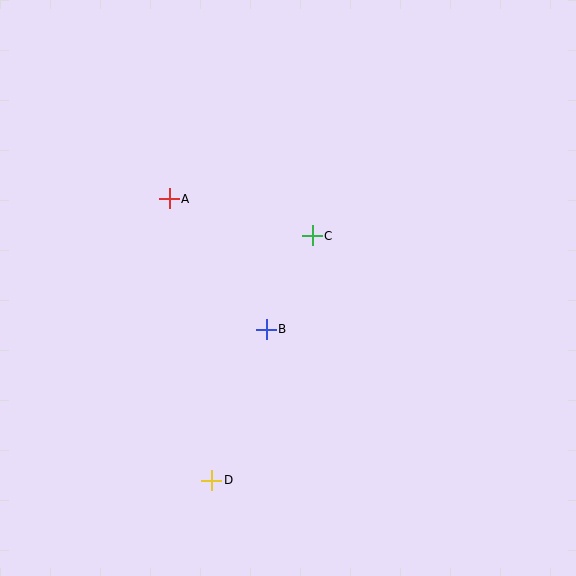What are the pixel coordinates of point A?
Point A is at (169, 199).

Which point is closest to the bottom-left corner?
Point D is closest to the bottom-left corner.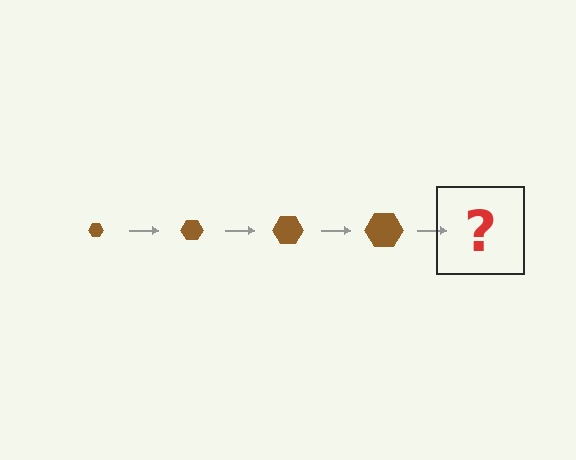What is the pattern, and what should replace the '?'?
The pattern is that the hexagon gets progressively larger each step. The '?' should be a brown hexagon, larger than the previous one.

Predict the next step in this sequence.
The next step is a brown hexagon, larger than the previous one.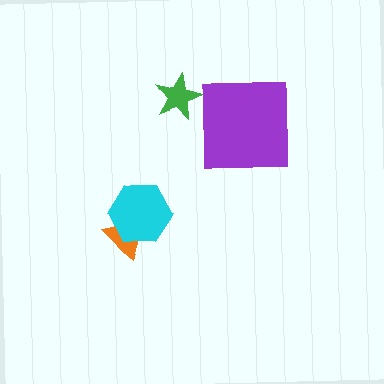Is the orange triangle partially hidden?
Yes, it is partially covered by another shape.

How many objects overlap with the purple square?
0 objects overlap with the purple square.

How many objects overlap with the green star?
0 objects overlap with the green star.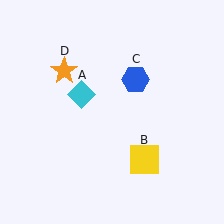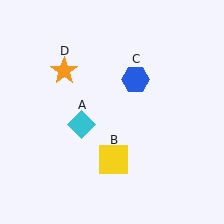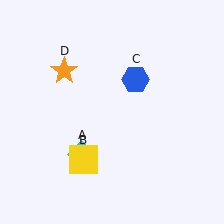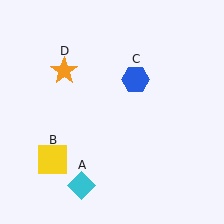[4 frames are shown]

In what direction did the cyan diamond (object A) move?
The cyan diamond (object A) moved down.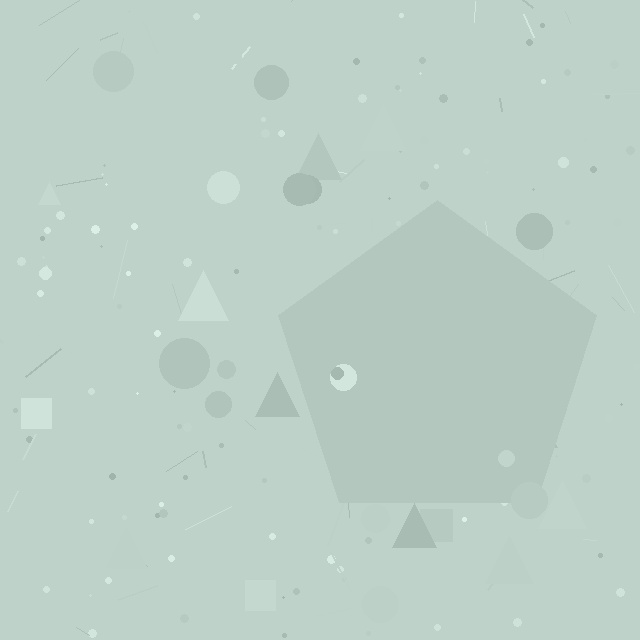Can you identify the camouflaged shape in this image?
The camouflaged shape is a pentagon.